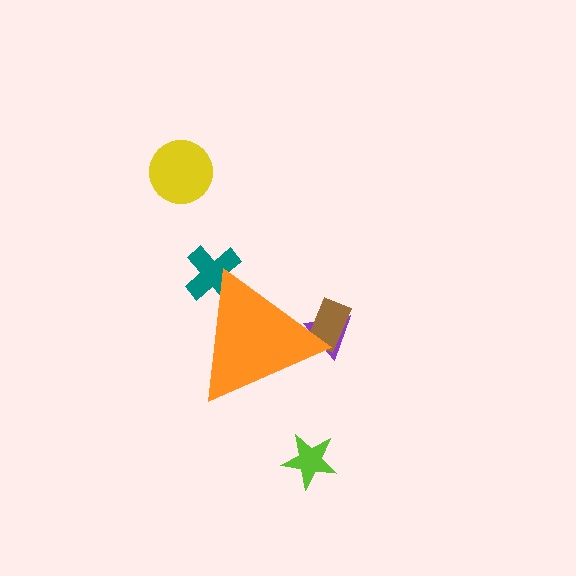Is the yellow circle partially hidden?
No, the yellow circle is fully visible.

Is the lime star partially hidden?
No, the lime star is fully visible.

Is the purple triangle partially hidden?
Yes, the purple triangle is partially hidden behind the orange triangle.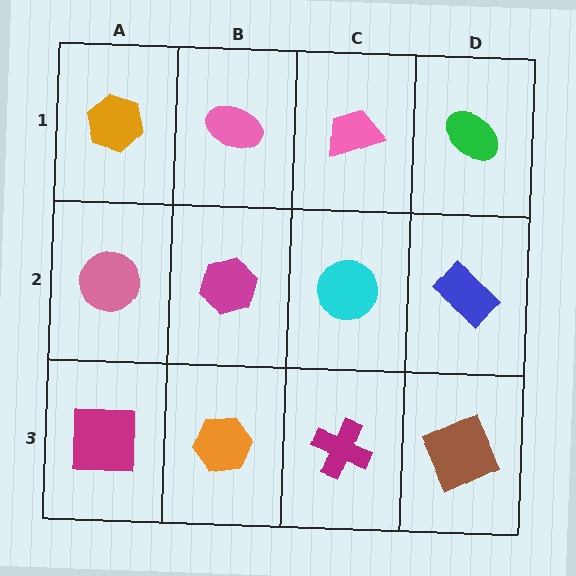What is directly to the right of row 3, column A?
An orange hexagon.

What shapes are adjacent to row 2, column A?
An orange hexagon (row 1, column A), a magenta square (row 3, column A), a magenta hexagon (row 2, column B).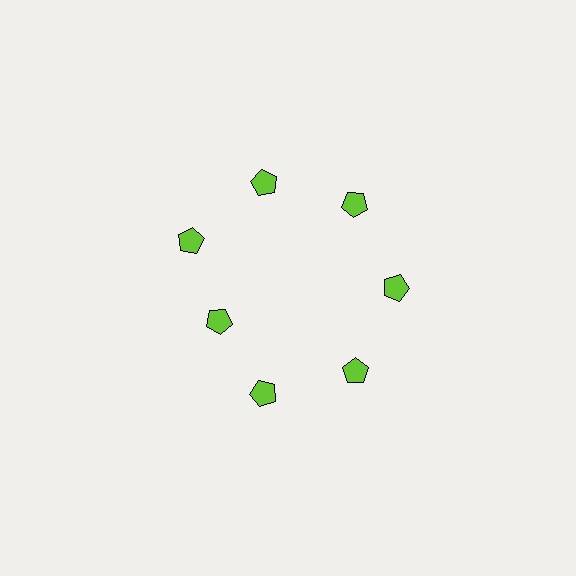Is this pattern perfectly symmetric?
No. The 7 lime pentagons are arranged in a ring, but one element near the 8 o'clock position is pulled inward toward the center, breaking the 7-fold rotational symmetry.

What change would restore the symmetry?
The symmetry would be restored by moving it outward, back onto the ring so that all 7 pentagons sit at equal angles and equal distance from the center.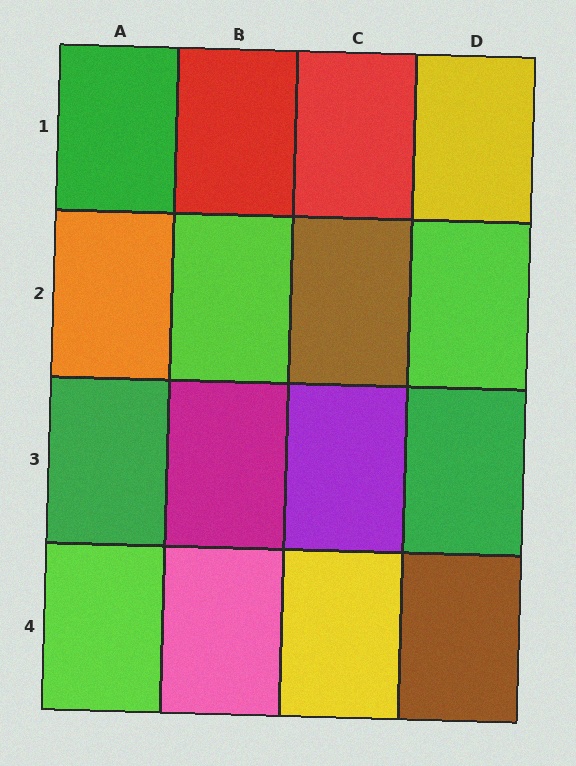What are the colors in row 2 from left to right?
Orange, lime, brown, lime.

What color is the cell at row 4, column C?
Yellow.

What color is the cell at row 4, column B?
Pink.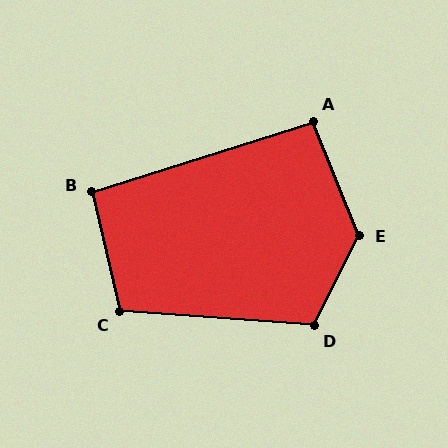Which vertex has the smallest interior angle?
B, at approximately 94 degrees.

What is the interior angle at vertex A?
Approximately 94 degrees (approximately right).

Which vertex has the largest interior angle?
E, at approximately 131 degrees.